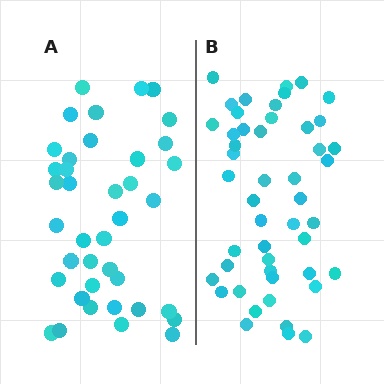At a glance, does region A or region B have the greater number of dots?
Region B (the right region) has more dots.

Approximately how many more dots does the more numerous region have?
Region B has roughly 8 or so more dots than region A.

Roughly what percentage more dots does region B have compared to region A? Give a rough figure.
About 25% more.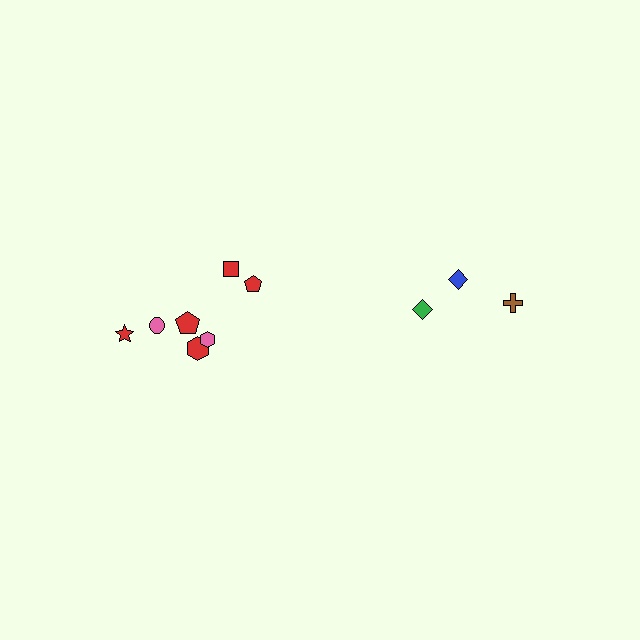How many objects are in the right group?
There are 3 objects.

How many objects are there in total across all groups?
There are 10 objects.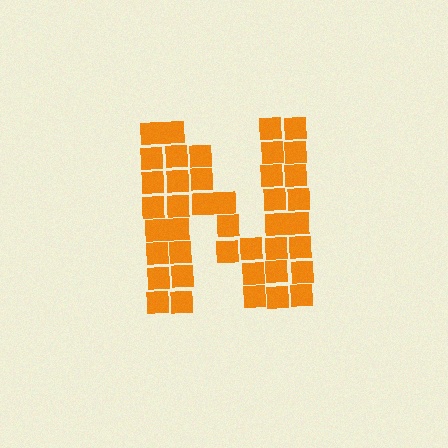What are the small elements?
The small elements are squares.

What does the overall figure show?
The overall figure shows the letter N.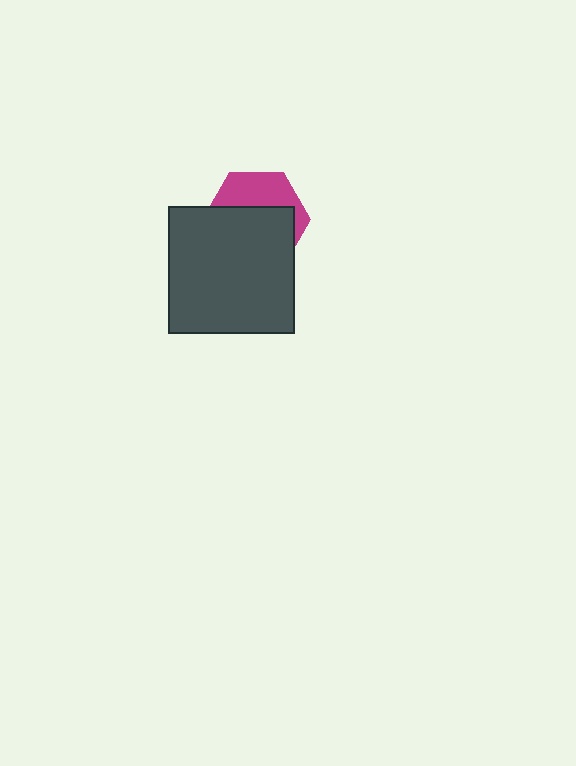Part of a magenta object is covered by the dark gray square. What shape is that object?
It is a hexagon.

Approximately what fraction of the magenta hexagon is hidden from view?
Roughly 63% of the magenta hexagon is hidden behind the dark gray square.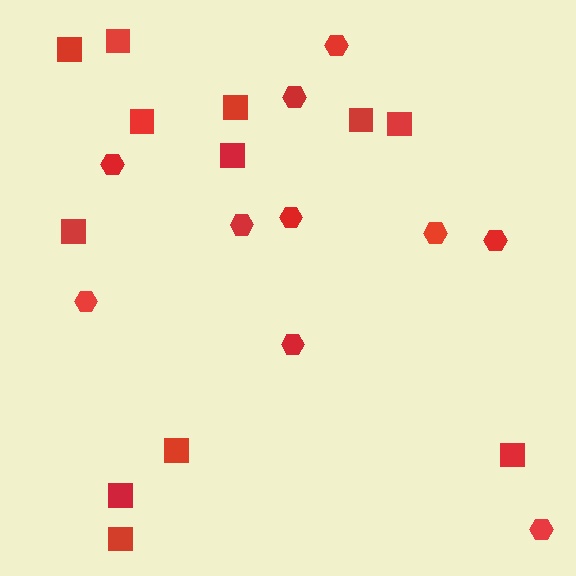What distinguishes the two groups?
There are 2 groups: one group of hexagons (10) and one group of squares (12).